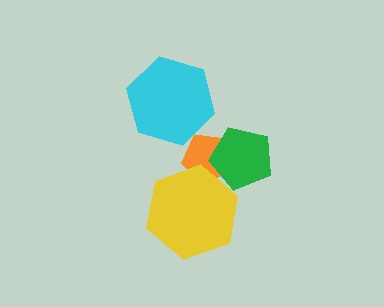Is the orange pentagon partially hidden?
Yes, it is partially covered by another shape.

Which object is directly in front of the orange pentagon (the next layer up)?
The yellow hexagon is directly in front of the orange pentagon.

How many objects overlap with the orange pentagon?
2 objects overlap with the orange pentagon.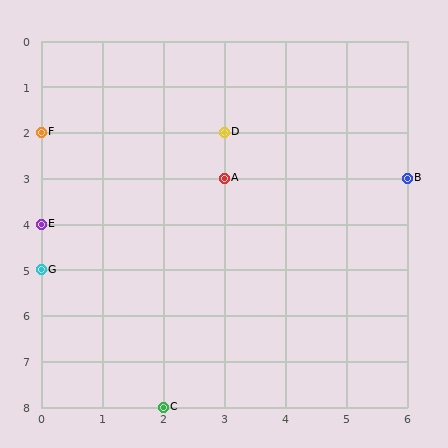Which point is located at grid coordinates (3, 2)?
Point D is at (3, 2).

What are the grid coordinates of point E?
Point E is at grid coordinates (0, 4).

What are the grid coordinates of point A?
Point A is at grid coordinates (3, 3).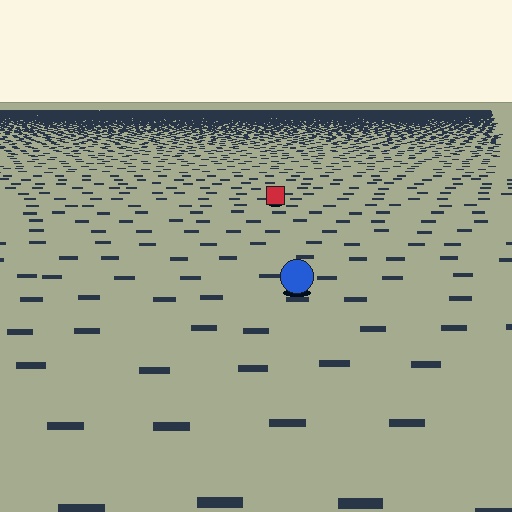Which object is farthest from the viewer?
The red square is farthest from the viewer. It appears smaller and the ground texture around it is denser.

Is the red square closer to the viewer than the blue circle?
No. The blue circle is closer — you can tell from the texture gradient: the ground texture is coarser near it.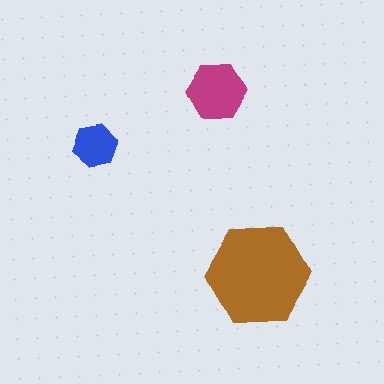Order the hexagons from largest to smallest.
the brown one, the magenta one, the blue one.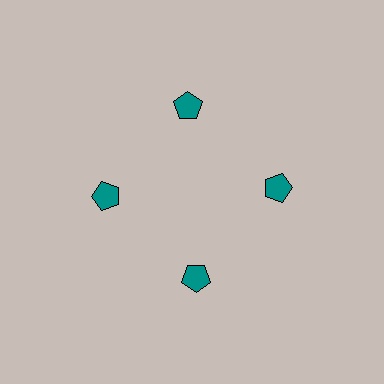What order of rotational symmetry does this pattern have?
This pattern has 4-fold rotational symmetry.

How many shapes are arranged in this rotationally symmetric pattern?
There are 4 shapes, arranged in 4 groups of 1.